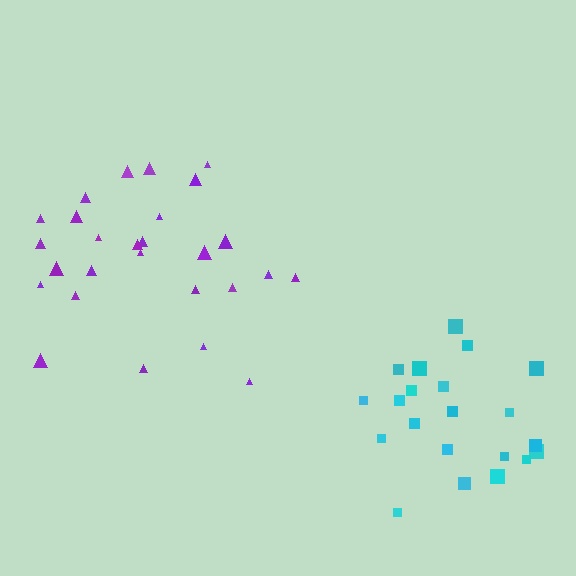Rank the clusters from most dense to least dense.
purple, cyan.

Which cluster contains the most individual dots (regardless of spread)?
Purple (27).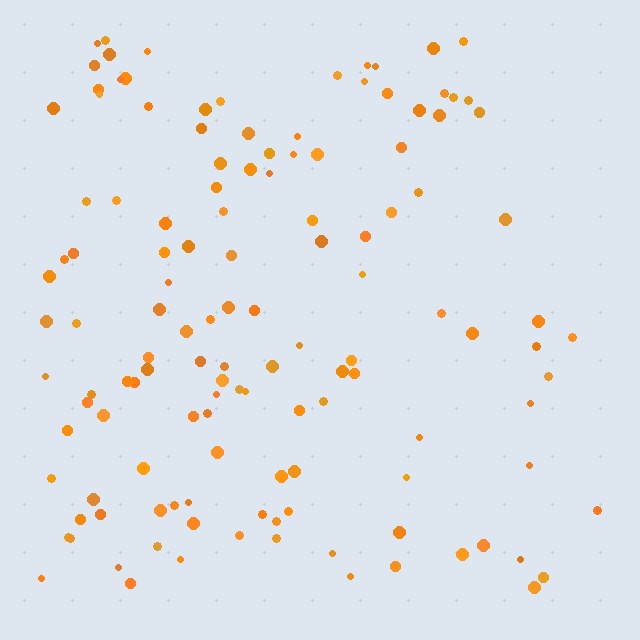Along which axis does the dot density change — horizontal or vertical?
Horizontal.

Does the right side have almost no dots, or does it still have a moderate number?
Still a moderate number, just noticeably fewer than the left.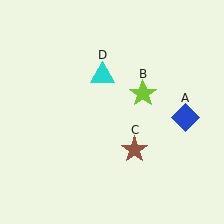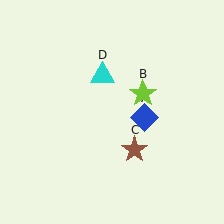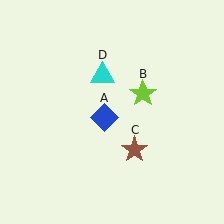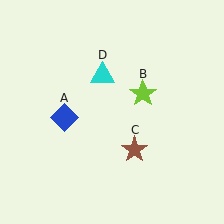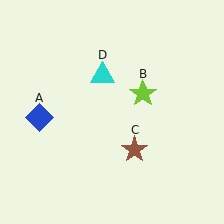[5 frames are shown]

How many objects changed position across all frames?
1 object changed position: blue diamond (object A).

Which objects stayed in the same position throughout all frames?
Lime star (object B) and brown star (object C) and cyan triangle (object D) remained stationary.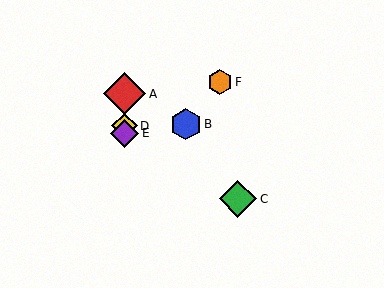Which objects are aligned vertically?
Objects A, D, E are aligned vertically.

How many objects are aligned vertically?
3 objects (A, D, E) are aligned vertically.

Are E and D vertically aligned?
Yes, both are at x≈125.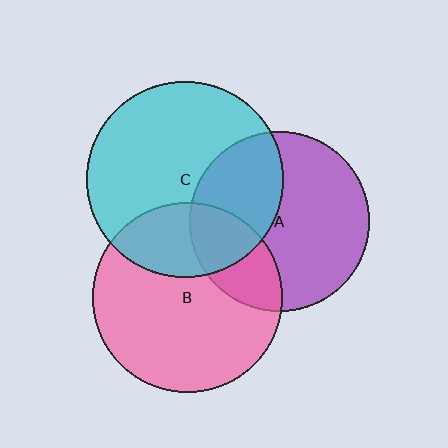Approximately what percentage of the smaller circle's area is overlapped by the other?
Approximately 25%.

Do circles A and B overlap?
Yes.